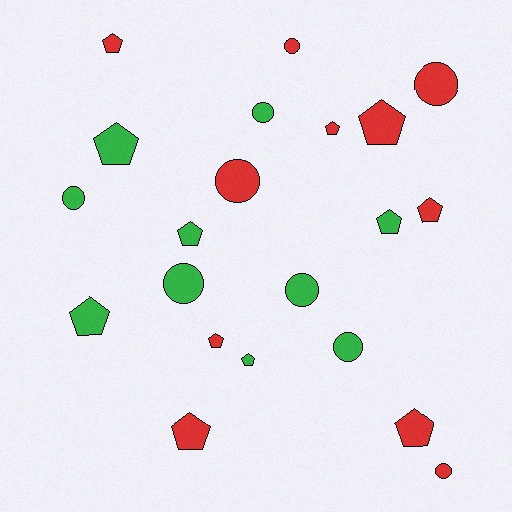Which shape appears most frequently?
Pentagon, with 12 objects.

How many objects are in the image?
There are 21 objects.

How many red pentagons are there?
There are 7 red pentagons.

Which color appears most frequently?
Red, with 11 objects.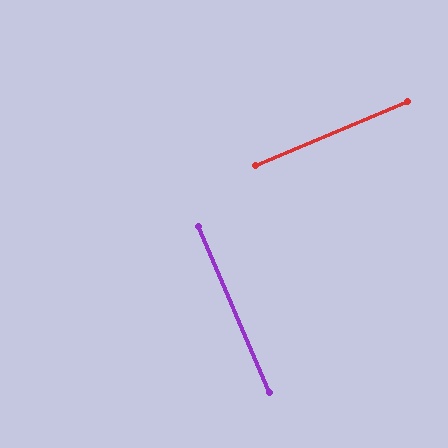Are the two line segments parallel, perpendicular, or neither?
Perpendicular — they meet at approximately 90°.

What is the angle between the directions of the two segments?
Approximately 90 degrees.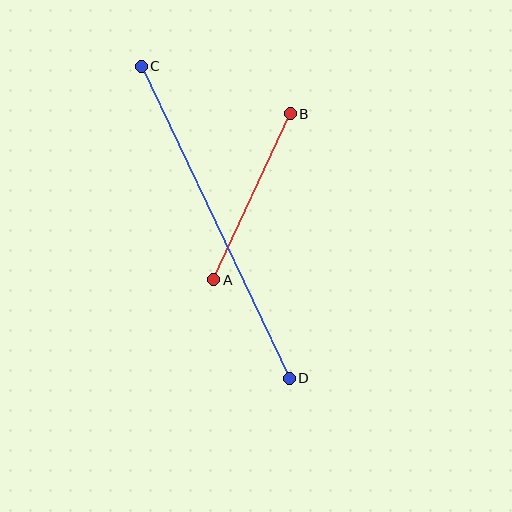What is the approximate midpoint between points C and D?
The midpoint is at approximately (215, 222) pixels.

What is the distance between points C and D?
The distance is approximately 346 pixels.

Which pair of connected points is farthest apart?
Points C and D are farthest apart.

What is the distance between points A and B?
The distance is approximately 183 pixels.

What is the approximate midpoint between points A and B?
The midpoint is at approximately (252, 197) pixels.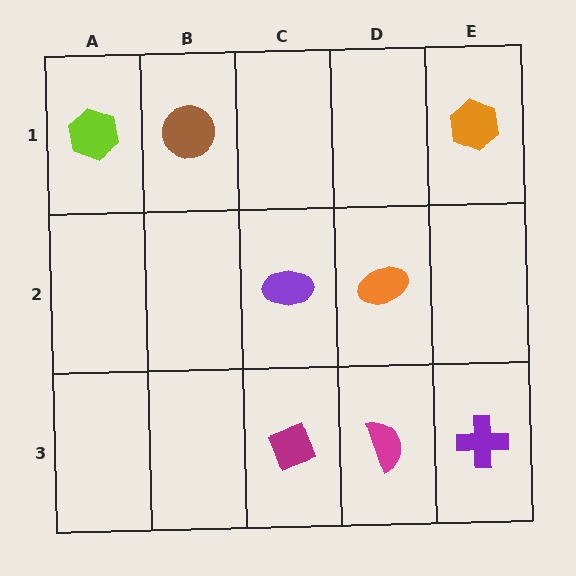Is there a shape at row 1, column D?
No, that cell is empty.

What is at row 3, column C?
A magenta diamond.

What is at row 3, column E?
A purple cross.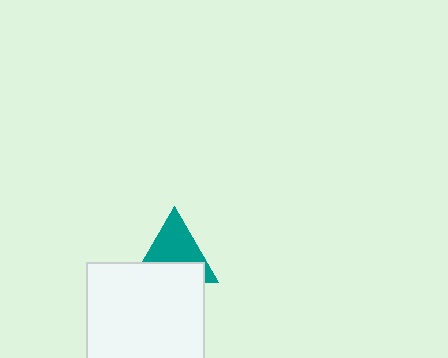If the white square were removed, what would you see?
You would see the complete teal triangle.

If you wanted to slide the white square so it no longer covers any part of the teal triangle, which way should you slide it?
Slide it down — that is the most direct way to separate the two shapes.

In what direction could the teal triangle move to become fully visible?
The teal triangle could move up. That would shift it out from behind the white square entirely.